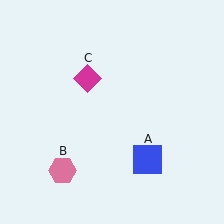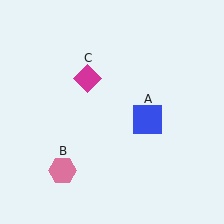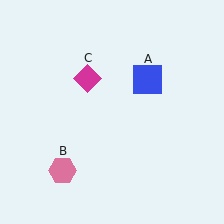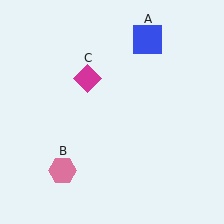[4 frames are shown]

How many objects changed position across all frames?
1 object changed position: blue square (object A).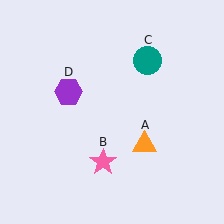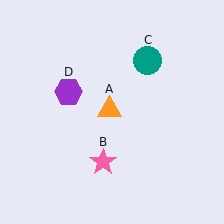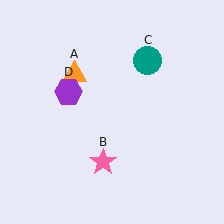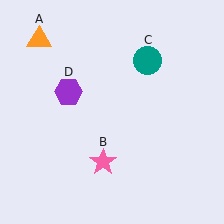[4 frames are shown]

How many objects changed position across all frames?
1 object changed position: orange triangle (object A).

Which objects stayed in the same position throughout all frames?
Pink star (object B) and teal circle (object C) and purple hexagon (object D) remained stationary.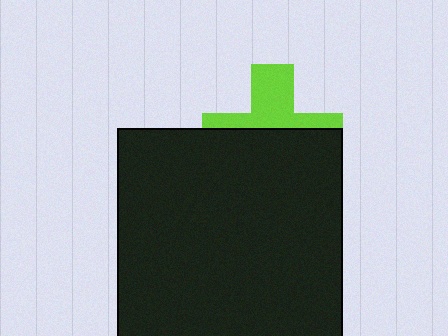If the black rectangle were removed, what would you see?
You would see the complete lime cross.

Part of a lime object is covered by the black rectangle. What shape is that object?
It is a cross.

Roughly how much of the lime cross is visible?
A small part of it is visible (roughly 40%).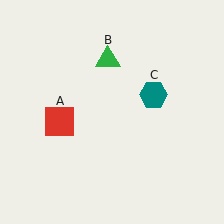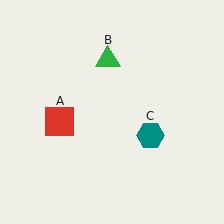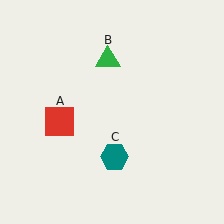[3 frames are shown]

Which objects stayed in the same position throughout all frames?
Red square (object A) and green triangle (object B) remained stationary.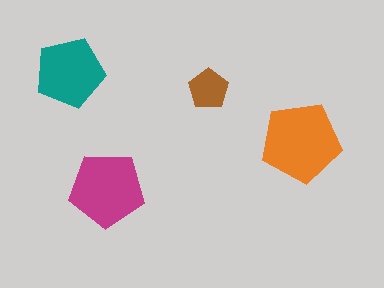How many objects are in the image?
There are 4 objects in the image.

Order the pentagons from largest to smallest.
the orange one, the magenta one, the teal one, the brown one.